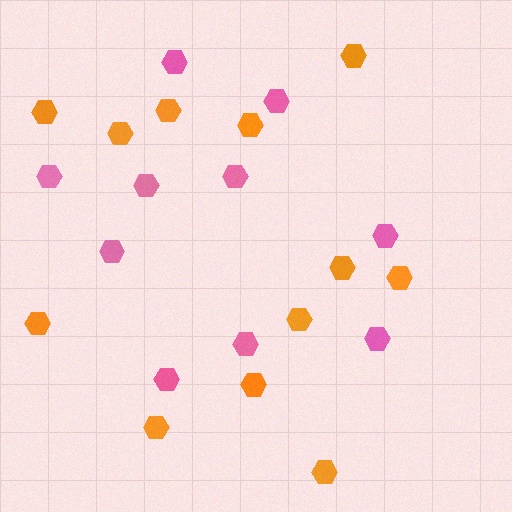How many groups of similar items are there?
There are 2 groups: one group of orange hexagons (12) and one group of pink hexagons (10).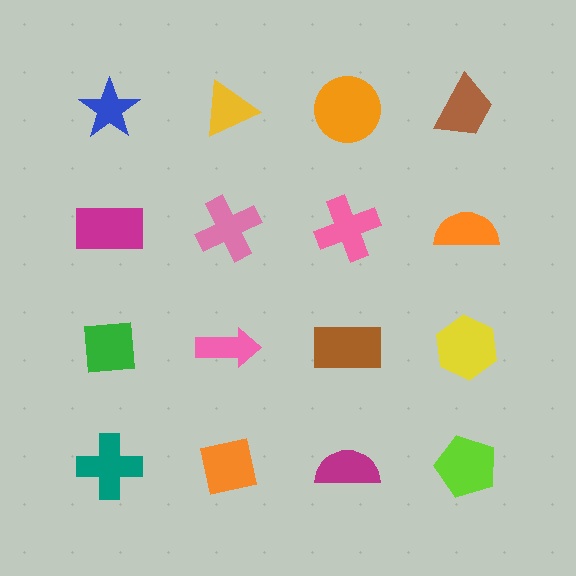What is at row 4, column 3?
A magenta semicircle.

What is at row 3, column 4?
A yellow hexagon.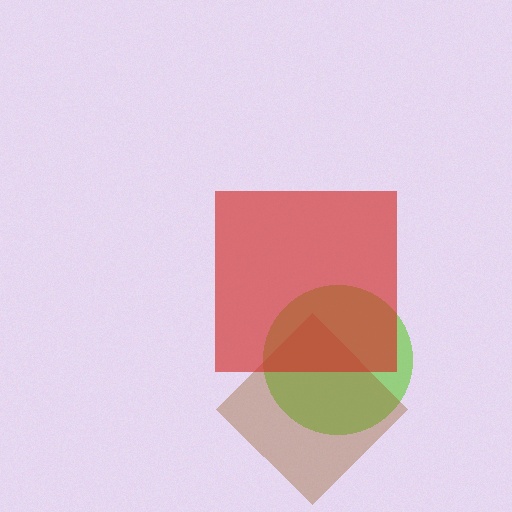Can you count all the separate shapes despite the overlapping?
Yes, there are 3 separate shapes.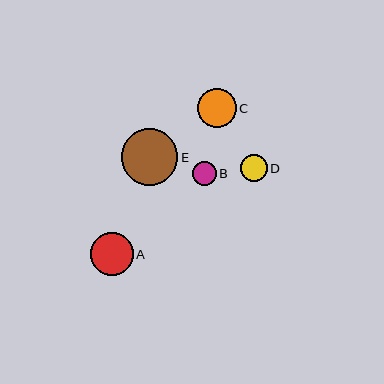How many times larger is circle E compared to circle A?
Circle E is approximately 1.3 times the size of circle A.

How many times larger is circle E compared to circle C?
Circle E is approximately 1.5 times the size of circle C.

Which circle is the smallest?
Circle B is the smallest with a size of approximately 24 pixels.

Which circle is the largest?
Circle E is the largest with a size of approximately 57 pixels.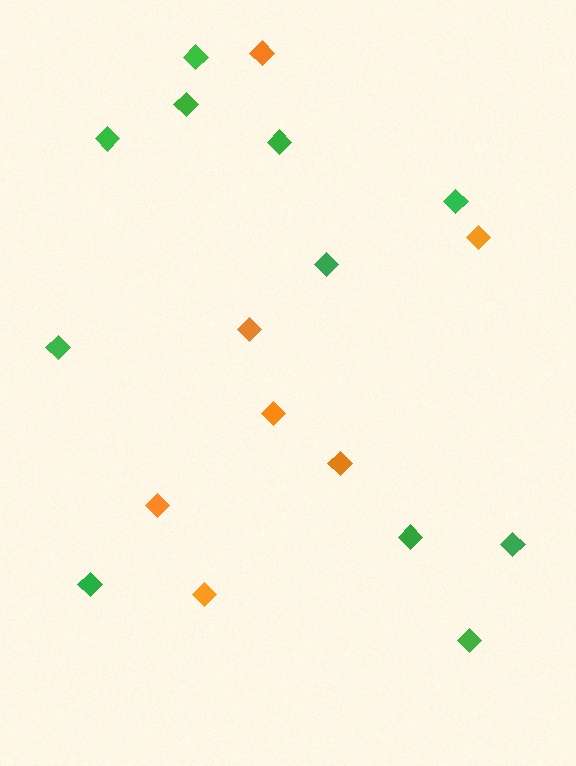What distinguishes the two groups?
There are 2 groups: one group of orange diamonds (7) and one group of green diamonds (11).